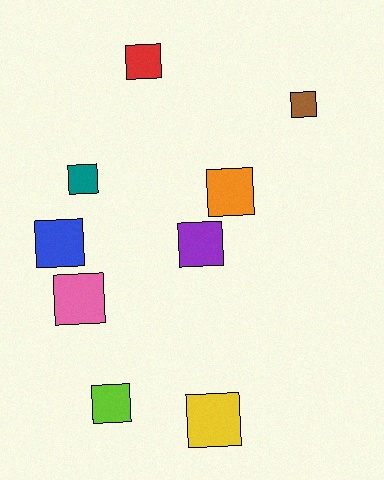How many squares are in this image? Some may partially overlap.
There are 9 squares.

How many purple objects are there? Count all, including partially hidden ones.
There is 1 purple object.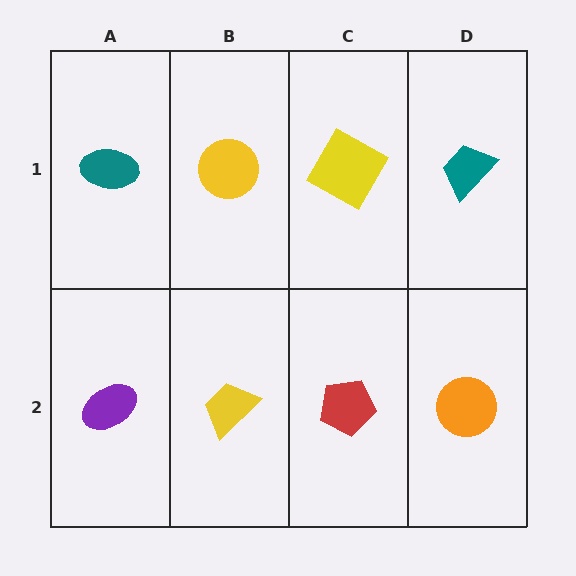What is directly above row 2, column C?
A yellow square.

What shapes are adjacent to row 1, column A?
A purple ellipse (row 2, column A), a yellow circle (row 1, column B).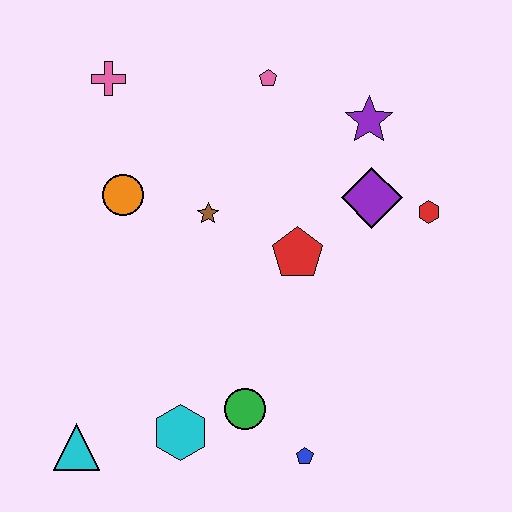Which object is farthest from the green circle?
The pink cross is farthest from the green circle.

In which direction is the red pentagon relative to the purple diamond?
The red pentagon is to the left of the purple diamond.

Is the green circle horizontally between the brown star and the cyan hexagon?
No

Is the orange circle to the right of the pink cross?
Yes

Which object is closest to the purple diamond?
The red hexagon is closest to the purple diamond.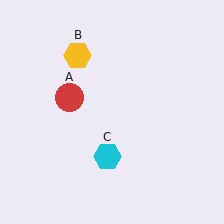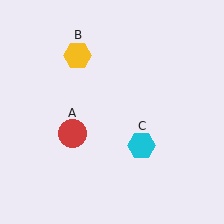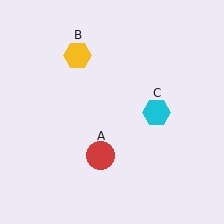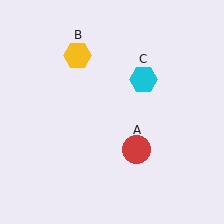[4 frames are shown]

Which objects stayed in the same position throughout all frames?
Yellow hexagon (object B) remained stationary.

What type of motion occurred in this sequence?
The red circle (object A), cyan hexagon (object C) rotated counterclockwise around the center of the scene.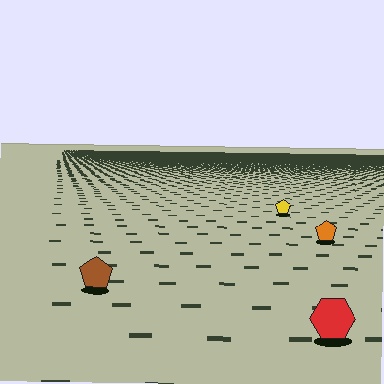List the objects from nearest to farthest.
From nearest to farthest: the red hexagon, the brown pentagon, the orange pentagon, the yellow pentagon.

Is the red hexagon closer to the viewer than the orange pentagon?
Yes. The red hexagon is closer — you can tell from the texture gradient: the ground texture is coarser near it.